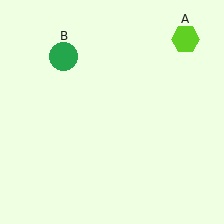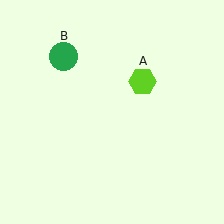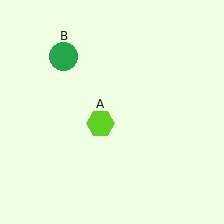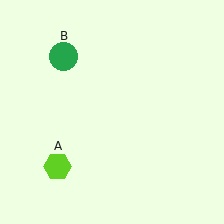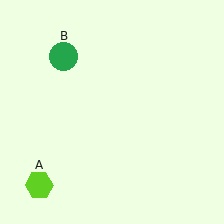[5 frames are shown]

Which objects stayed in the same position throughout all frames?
Green circle (object B) remained stationary.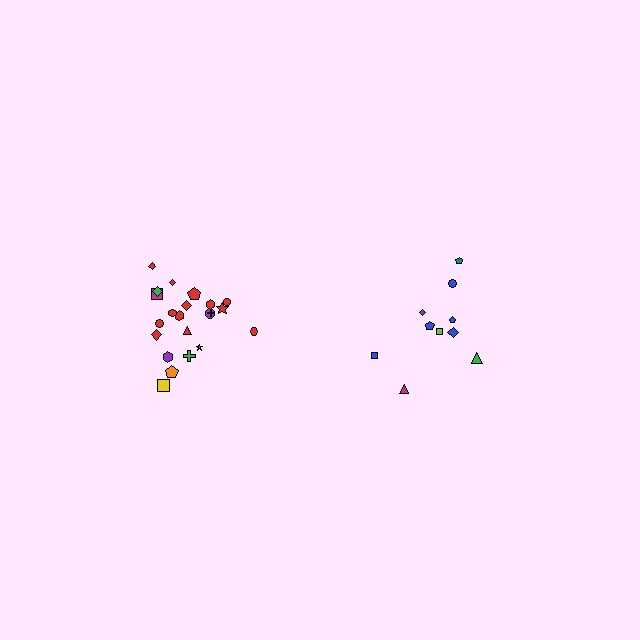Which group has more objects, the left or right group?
The left group.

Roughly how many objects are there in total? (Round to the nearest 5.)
Roughly 30 objects in total.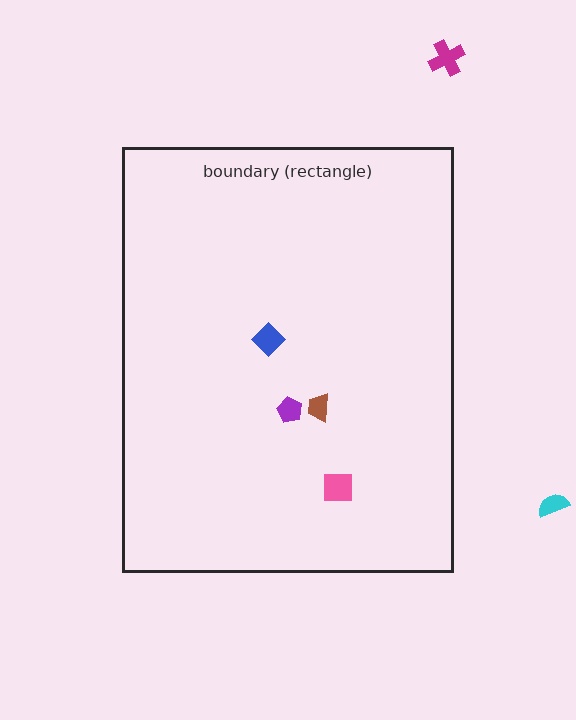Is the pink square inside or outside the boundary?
Inside.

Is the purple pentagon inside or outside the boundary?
Inside.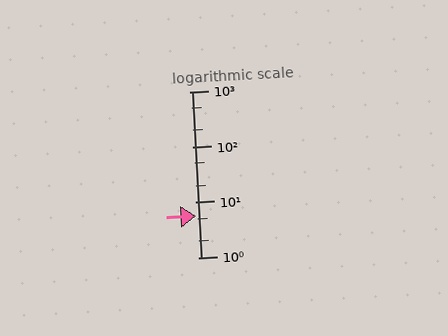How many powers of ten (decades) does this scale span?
The scale spans 3 decades, from 1 to 1000.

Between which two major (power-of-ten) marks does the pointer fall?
The pointer is between 1 and 10.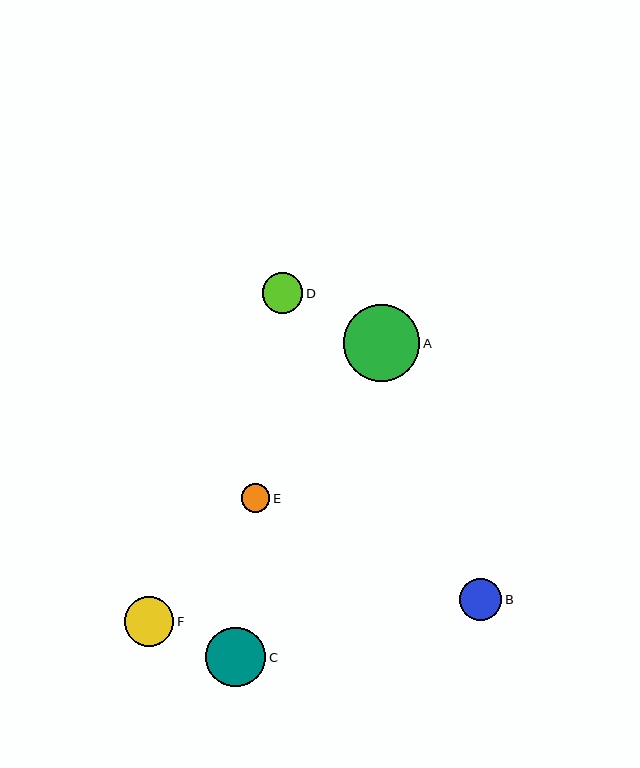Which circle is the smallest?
Circle E is the smallest with a size of approximately 28 pixels.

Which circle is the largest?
Circle A is the largest with a size of approximately 76 pixels.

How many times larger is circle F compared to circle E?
Circle F is approximately 1.8 times the size of circle E.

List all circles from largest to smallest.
From largest to smallest: A, C, F, B, D, E.